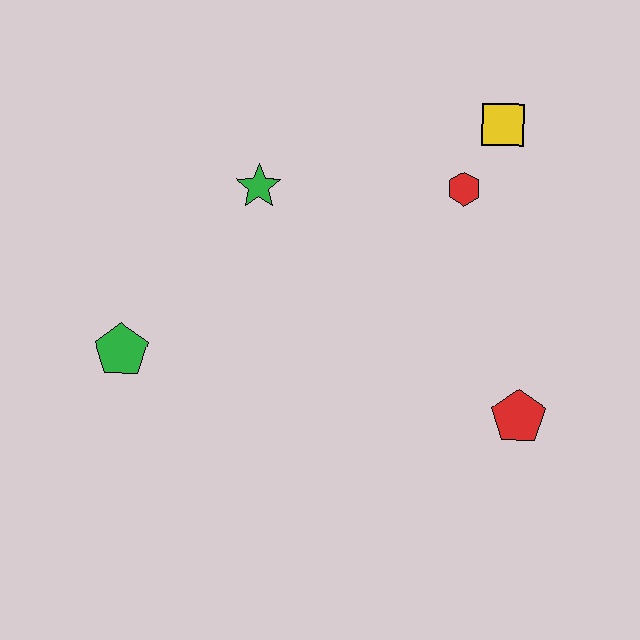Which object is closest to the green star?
The red hexagon is closest to the green star.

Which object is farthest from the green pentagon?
The yellow square is farthest from the green pentagon.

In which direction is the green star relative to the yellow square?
The green star is to the left of the yellow square.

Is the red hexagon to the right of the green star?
Yes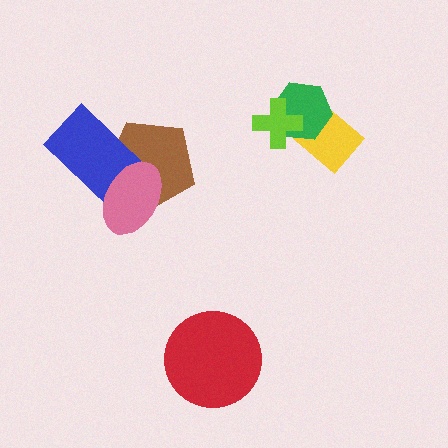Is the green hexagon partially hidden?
Yes, it is partially covered by another shape.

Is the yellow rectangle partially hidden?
Yes, it is partially covered by another shape.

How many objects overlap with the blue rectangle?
2 objects overlap with the blue rectangle.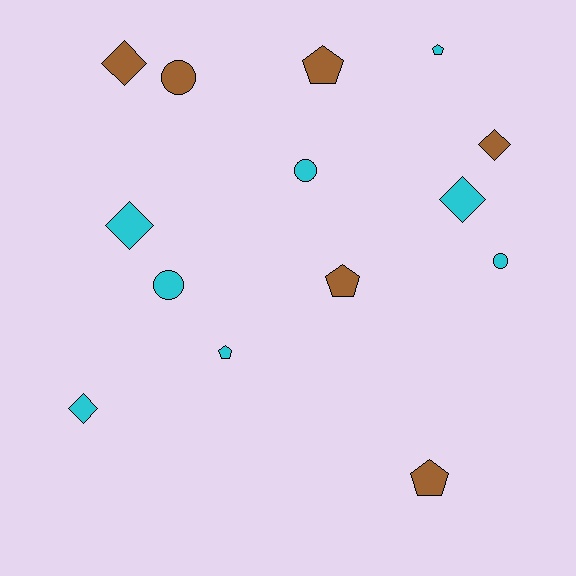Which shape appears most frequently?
Pentagon, with 5 objects.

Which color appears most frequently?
Cyan, with 8 objects.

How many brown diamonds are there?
There are 2 brown diamonds.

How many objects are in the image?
There are 14 objects.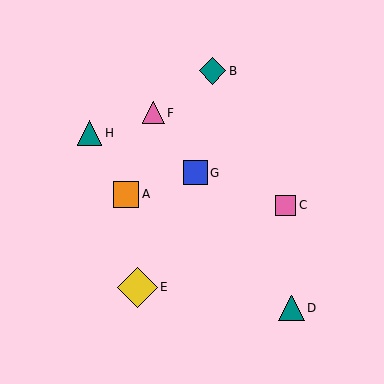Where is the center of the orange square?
The center of the orange square is at (126, 194).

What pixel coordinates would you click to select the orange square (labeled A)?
Click at (126, 194) to select the orange square A.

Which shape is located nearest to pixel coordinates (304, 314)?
The teal triangle (labeled D) at (291, 308) is nearest to that location.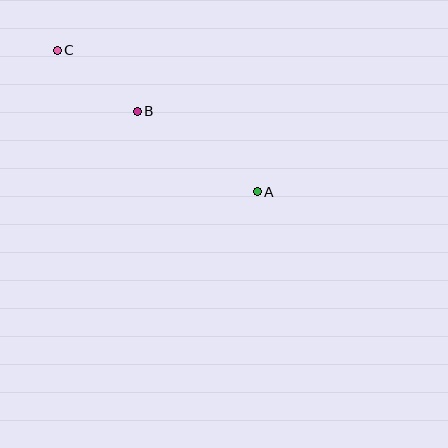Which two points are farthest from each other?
Points A and C are farthest from each other.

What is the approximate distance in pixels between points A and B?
The distance between A and B is approximately 145 pixels.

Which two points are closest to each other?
Points B and C are closest to each other.